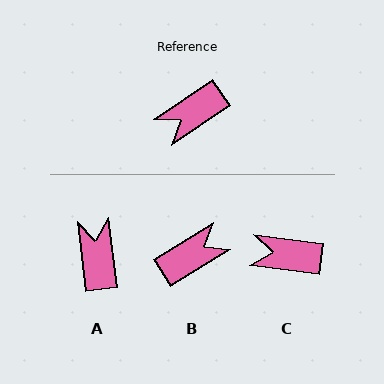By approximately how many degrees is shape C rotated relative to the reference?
Approximately 41 degrees clockwise.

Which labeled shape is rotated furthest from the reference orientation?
B, about 178 degrees away.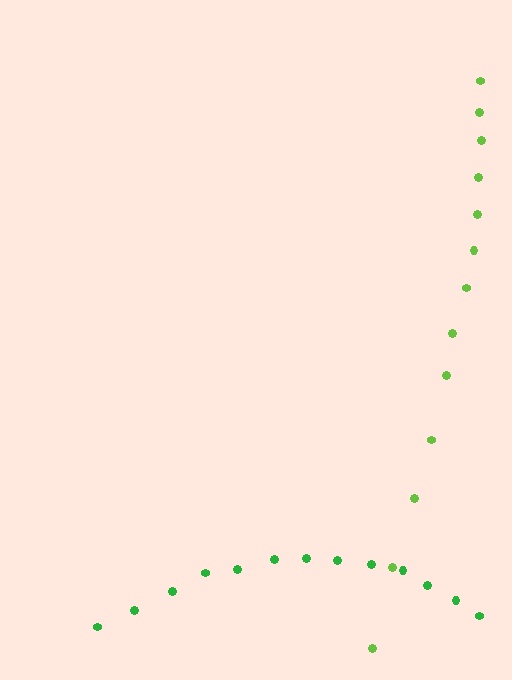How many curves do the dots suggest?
There are 2 distinct paths.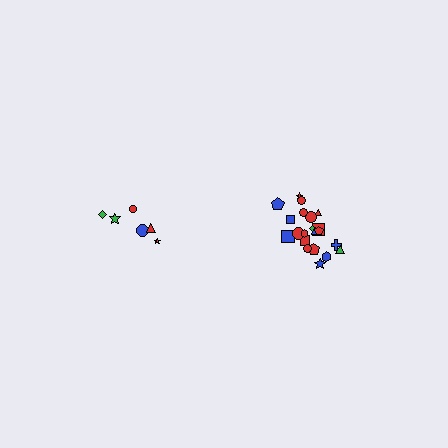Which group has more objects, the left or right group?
The right group.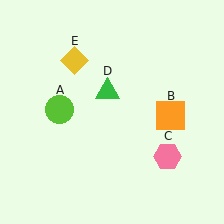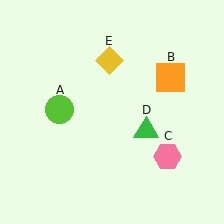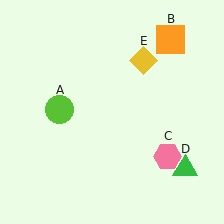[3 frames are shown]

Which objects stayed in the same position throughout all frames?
Lime circle (object A) and pink hexagon (object C) remained stationary.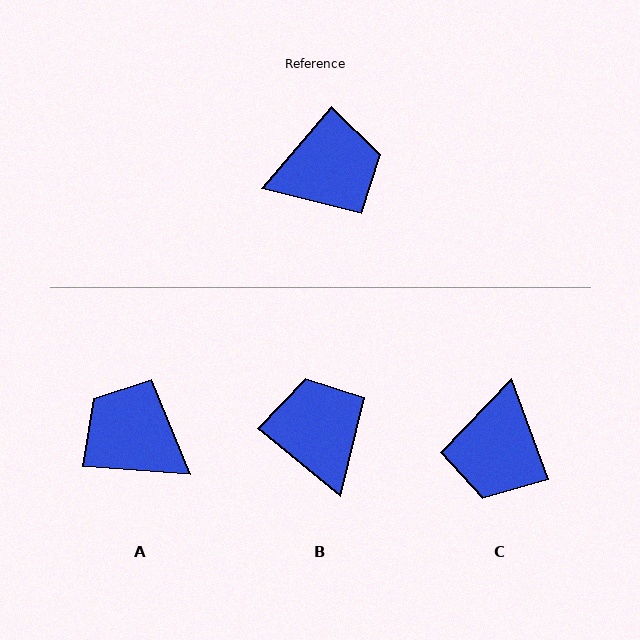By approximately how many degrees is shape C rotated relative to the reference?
Approximately 120 degrees clockwise.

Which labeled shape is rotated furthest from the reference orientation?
A, about 126 degrees away.